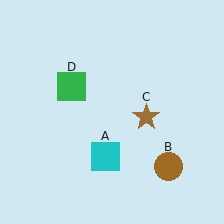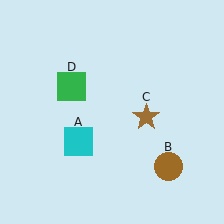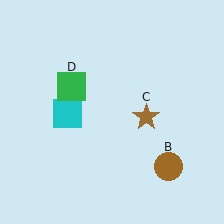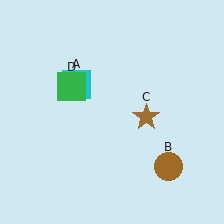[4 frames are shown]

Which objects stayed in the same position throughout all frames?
Brown circle (object B) and brown star (object C) and green square (object D) remained stationary.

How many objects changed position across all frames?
1 object changed position: cyan square (object A).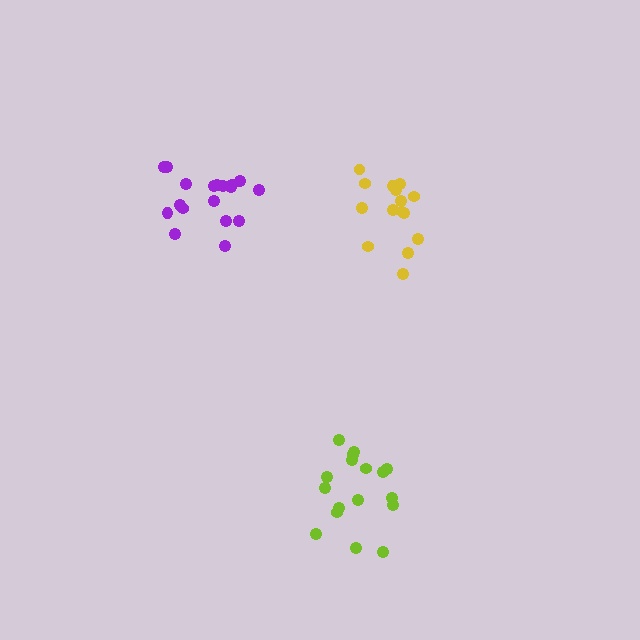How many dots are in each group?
Group 1: 17 dots, Group 2: 15 dots, Group 3: 18 dots (50 total).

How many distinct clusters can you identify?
There are 3 distinct clusters.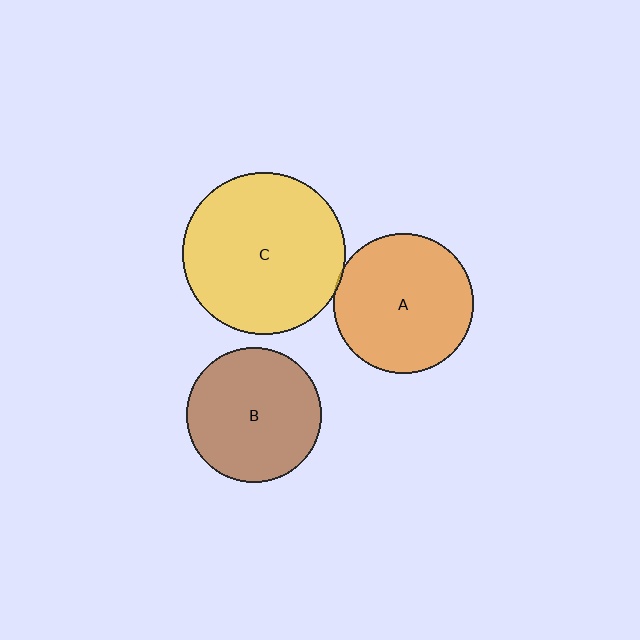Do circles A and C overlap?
Yes.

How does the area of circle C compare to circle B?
Approximately 1.5 times.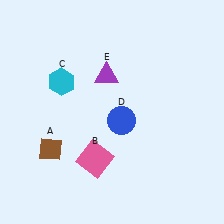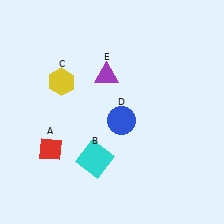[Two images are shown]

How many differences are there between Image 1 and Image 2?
There are 3 differences between the two images.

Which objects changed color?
A changed from brown to red. B changed from pink to cyan. C changed from cyan to yellow.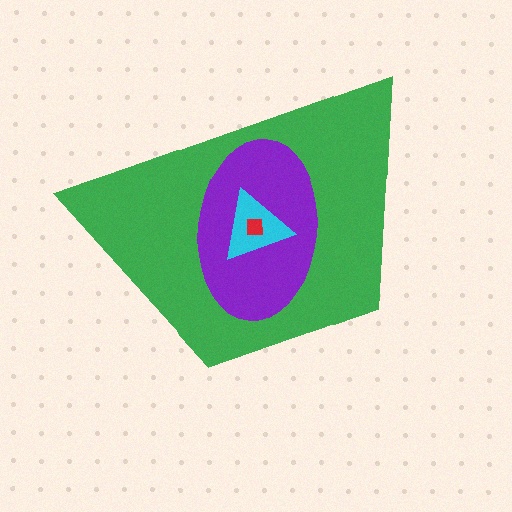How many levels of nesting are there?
4.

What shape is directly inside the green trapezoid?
The purple ellipse.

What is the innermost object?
The red square.